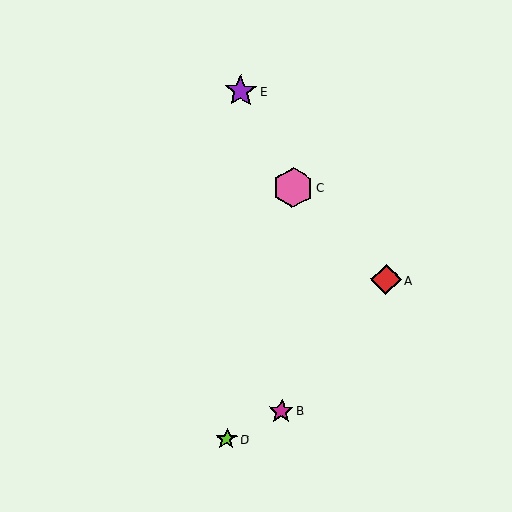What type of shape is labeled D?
Shape D is a lime star.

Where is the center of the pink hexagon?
The center of the pink hexagon is at (293, 187).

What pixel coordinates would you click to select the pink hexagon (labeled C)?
Click at (293, 187) to select the pink hexagon C.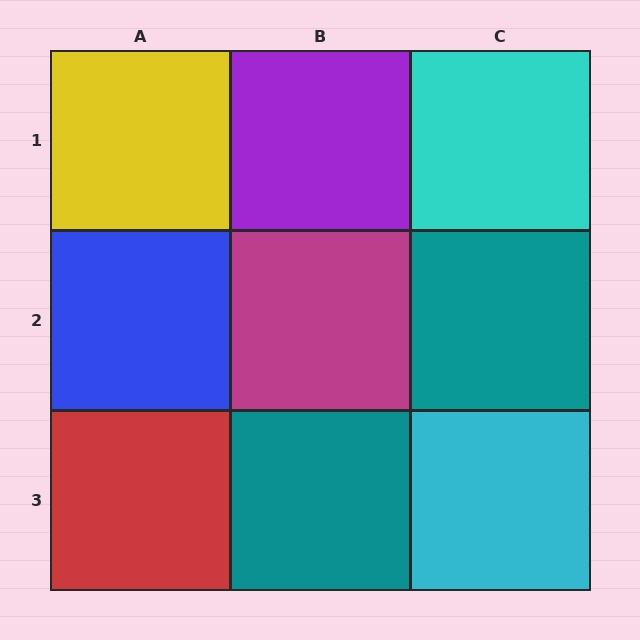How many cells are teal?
2 cells are teal.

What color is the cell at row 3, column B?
Teal.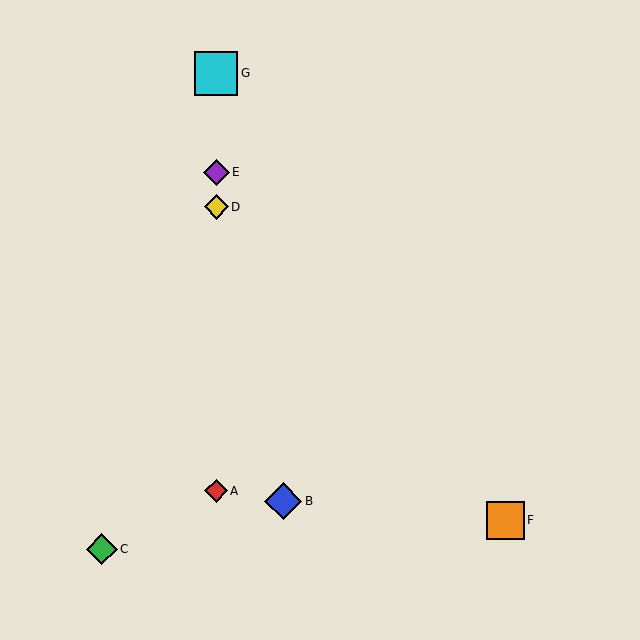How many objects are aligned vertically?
4 objects (A, D, E, G) are aligned vertically.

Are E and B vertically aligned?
No, E is at x≈216 and B is at x≈283.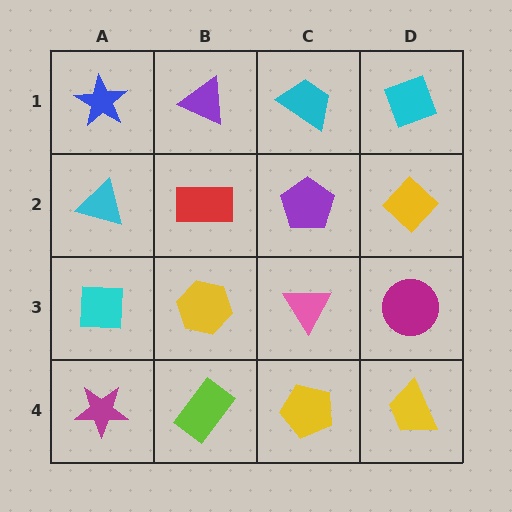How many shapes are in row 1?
4 shapes.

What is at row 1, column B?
A purple triangle.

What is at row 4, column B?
A lime rectangle.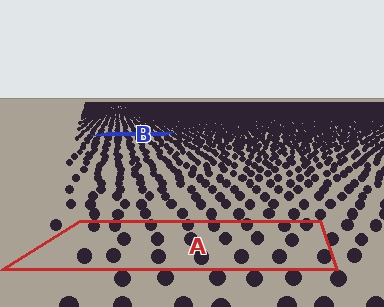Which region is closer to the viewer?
Region A is closer. The texture elements there are larger and more spread out.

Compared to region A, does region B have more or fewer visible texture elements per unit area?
Region B has more texture elements per unit area — they are packed more densely because it is farther away.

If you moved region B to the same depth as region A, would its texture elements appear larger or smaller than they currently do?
They would appear larger. At a closer depth, the same texture elements are projected at a bigger on-screen size.